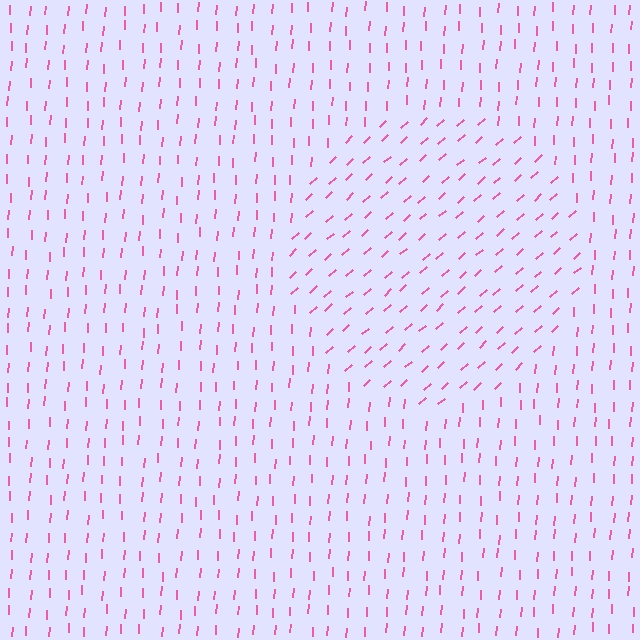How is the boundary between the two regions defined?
The boundary is defined purely by a change in line orientation (approximately 45 degrees difference). All lines are the same color and thickness.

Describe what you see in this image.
The image is filled with small pink line segments. A circle region in the image has lines oriented differently from the surrounding lines, creating a visible texture boundary.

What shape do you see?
I see a circle.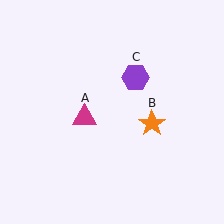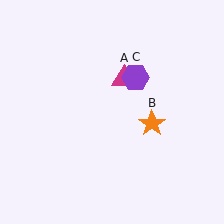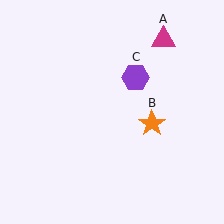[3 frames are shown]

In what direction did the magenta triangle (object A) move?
The magenta triangle (object A) moved up and to the right.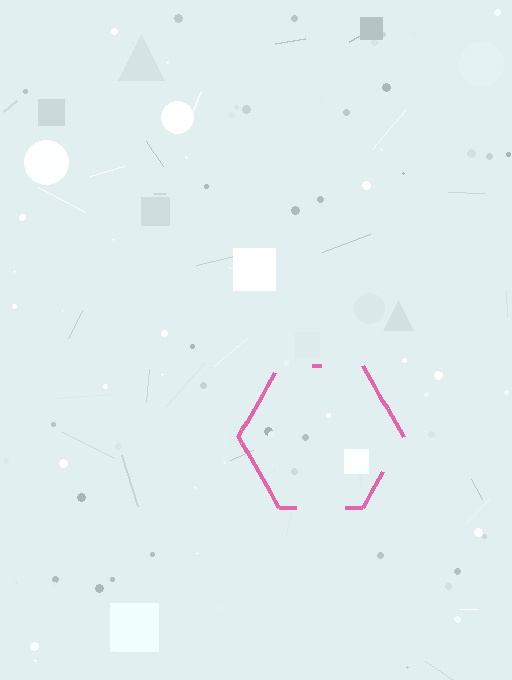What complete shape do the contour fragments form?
The contour fragments form a hexagon.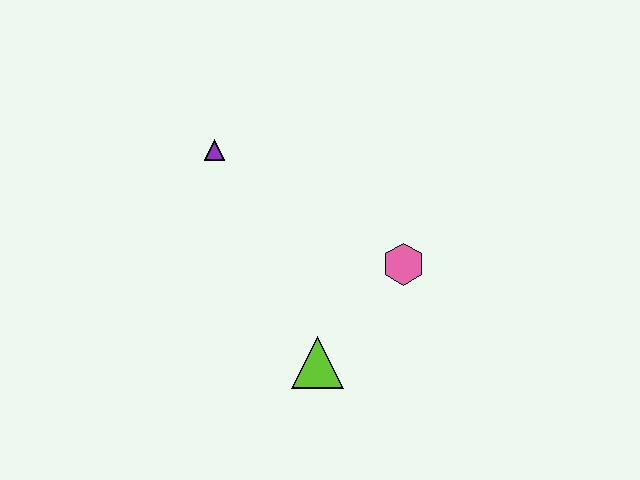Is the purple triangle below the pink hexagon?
No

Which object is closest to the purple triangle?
The pink hexagon is closest to the purple triangle.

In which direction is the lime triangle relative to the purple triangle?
The lime triangle is below the purple triangle.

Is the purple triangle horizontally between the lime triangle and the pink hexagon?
No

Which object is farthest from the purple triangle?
The lime triangle is farthest from the purple triangle.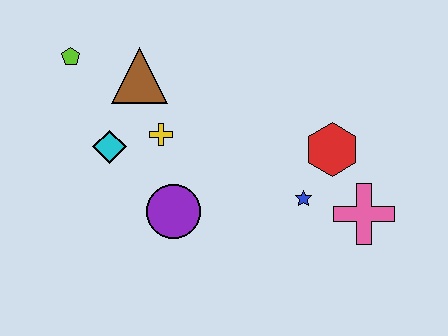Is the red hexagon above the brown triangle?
No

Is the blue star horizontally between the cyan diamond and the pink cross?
Yes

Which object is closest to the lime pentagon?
The brown triangle is closest to the lime pentagon.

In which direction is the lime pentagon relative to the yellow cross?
The lime pentagon is to the left of the yellow cross.